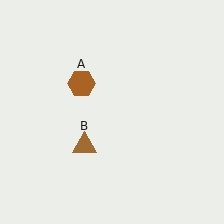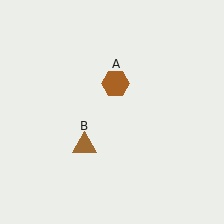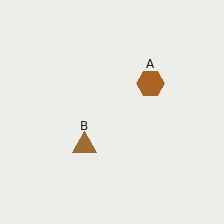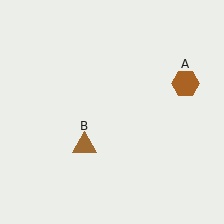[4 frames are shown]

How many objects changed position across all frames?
1 object changed position: brown hexagon (object A).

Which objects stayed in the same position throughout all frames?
Brown triangle (object B) remained stationary.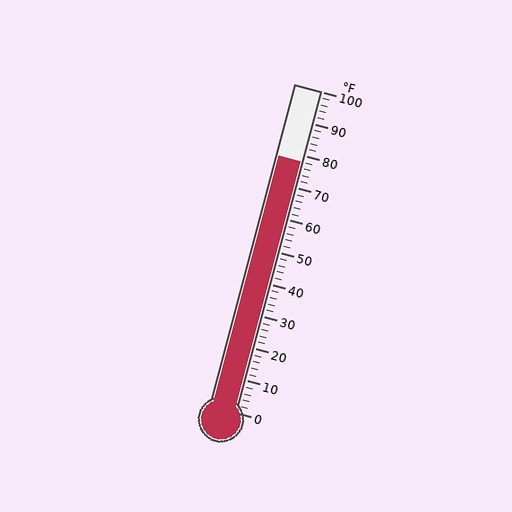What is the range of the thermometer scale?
The thermometer scale ranges from 0°F to 100°F.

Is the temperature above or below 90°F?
The temperature is below 90°F.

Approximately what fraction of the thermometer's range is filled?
The thermometer is filled to approximately 80% of its range.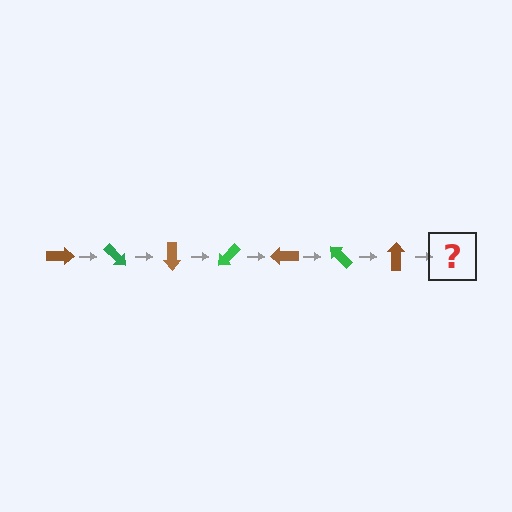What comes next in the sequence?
The next element should be a green arrow, rotated 315 degrees from the start.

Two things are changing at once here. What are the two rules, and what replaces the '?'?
The two rules are that it rotates 45 degrees each step and the color cycles through brown and green. The '?' should be a green arrow, rotated 315 degrees from the start.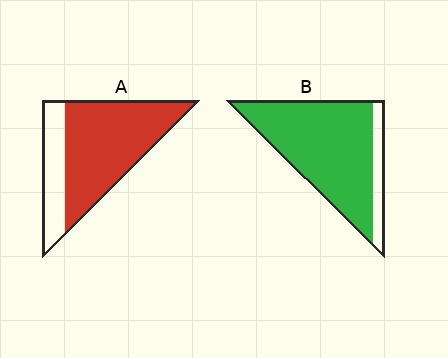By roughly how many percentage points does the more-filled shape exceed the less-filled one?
By roughly 10 percentage points (B over A).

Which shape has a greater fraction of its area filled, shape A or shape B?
Shape B.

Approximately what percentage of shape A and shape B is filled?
A is approximately 75% and B is approximately 85%.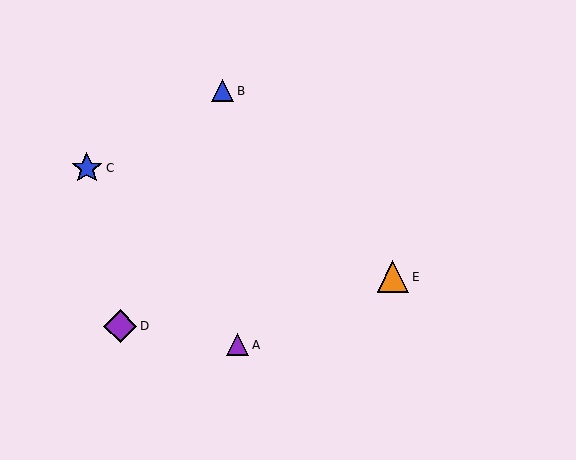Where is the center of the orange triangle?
The center of the orange triangle is at (393, 277).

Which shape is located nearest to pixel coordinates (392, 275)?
The orange triangle (labeled E) at (393, 277) is nearest to that location.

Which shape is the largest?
The purple diamond (labeled D) is the largest.